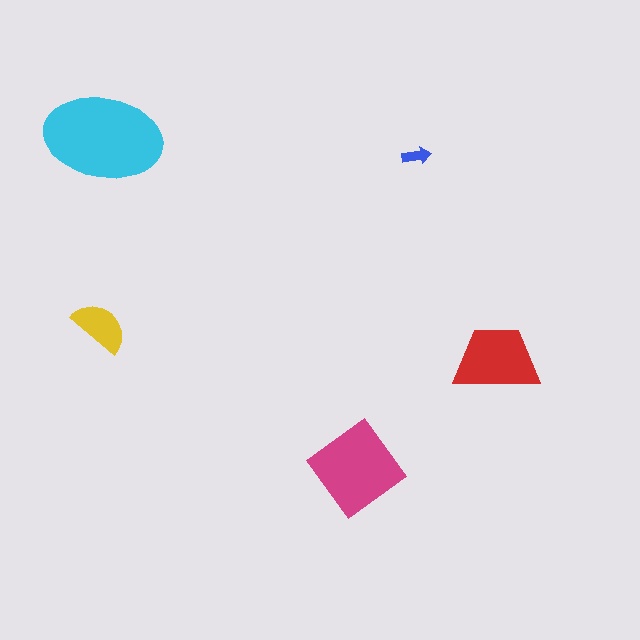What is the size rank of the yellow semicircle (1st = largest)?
4th.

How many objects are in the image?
There are 5 objects in the image.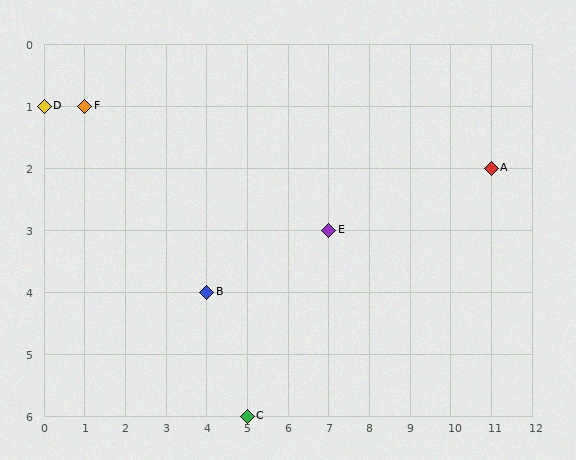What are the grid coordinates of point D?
Point D is at grid coordinates (0, 1).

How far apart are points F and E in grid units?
Points F and E are 6 columns and 2 rows apart (about 6.3 grid units diagonally).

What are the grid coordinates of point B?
Point B is at grid coordinates (4, 4).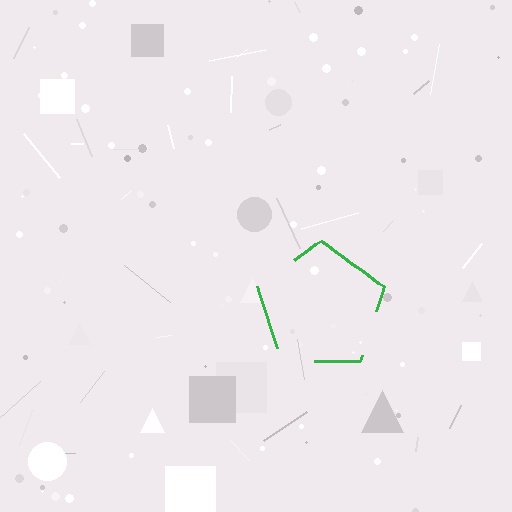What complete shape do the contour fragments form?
The contour fragments form a pentagon.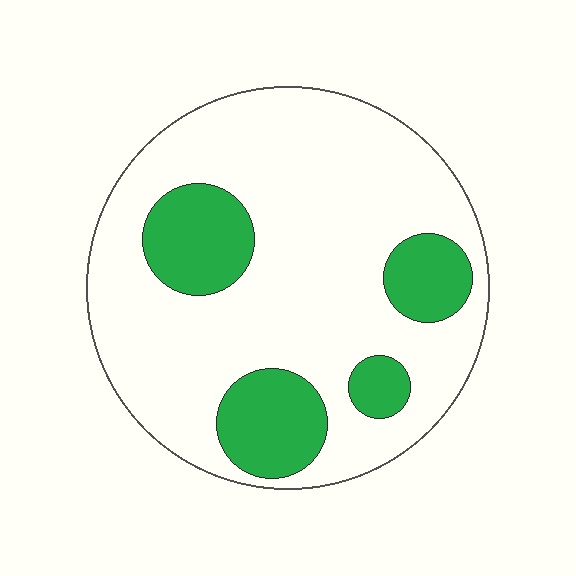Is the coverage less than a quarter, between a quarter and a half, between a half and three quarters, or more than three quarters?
Less than a quarter.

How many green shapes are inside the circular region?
4.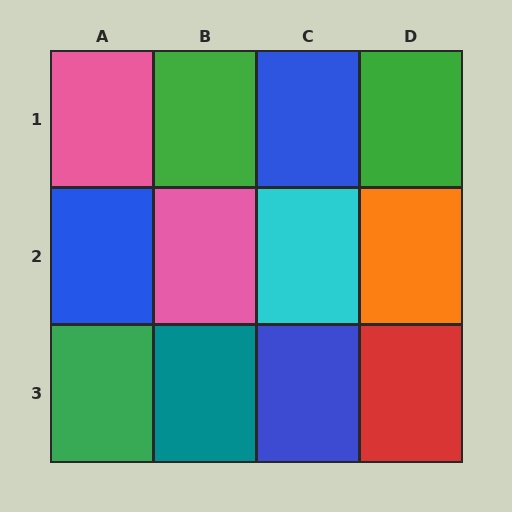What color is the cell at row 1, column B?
Green.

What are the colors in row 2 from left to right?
Blue, pink, cyan, orange.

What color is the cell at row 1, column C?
Blue.